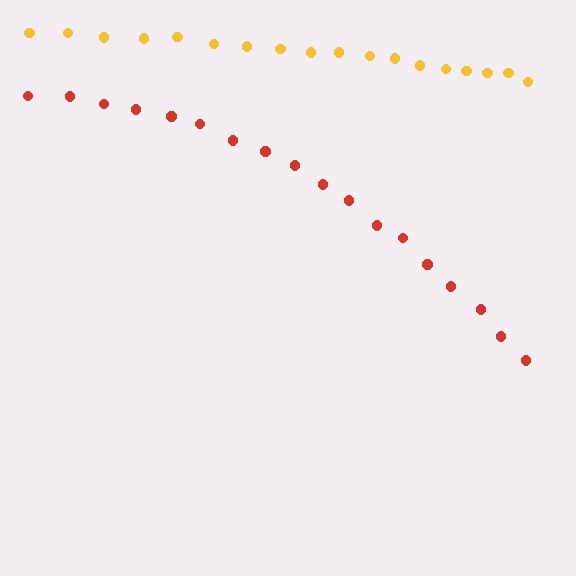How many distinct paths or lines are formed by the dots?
There are 2 distinct paths.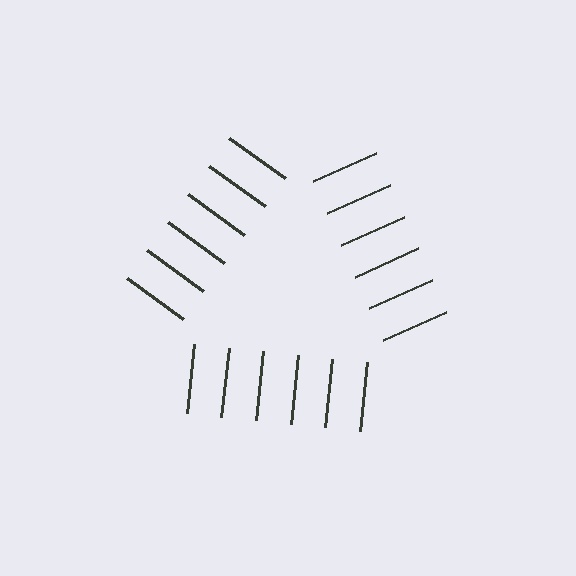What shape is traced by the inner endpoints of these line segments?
An illusory triangle — the line segments terminate on its edges but no continuous stroke is drawn.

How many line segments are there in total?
18 — 6 along each of the 3 edges.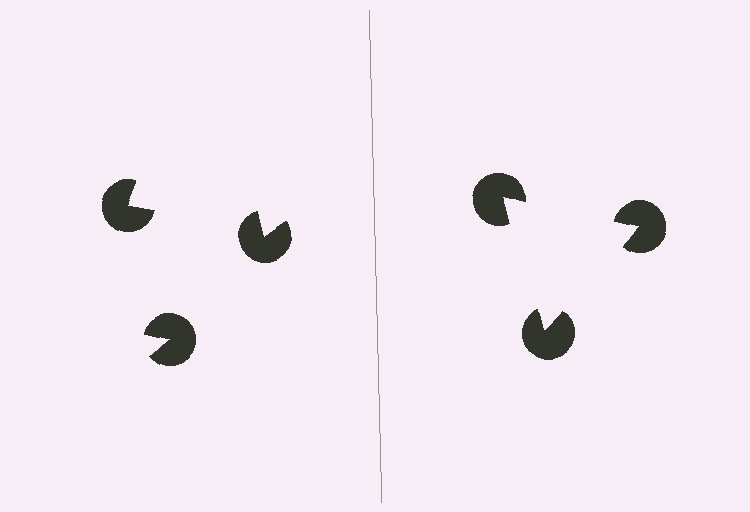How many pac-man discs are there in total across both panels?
6 — 3 on each side.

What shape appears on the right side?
An illusory triangle.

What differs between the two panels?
The pac-man discs are positioned identically on both sides; only the wedge orientations differ. On the right they align to a triangle; on the left they are misaligned.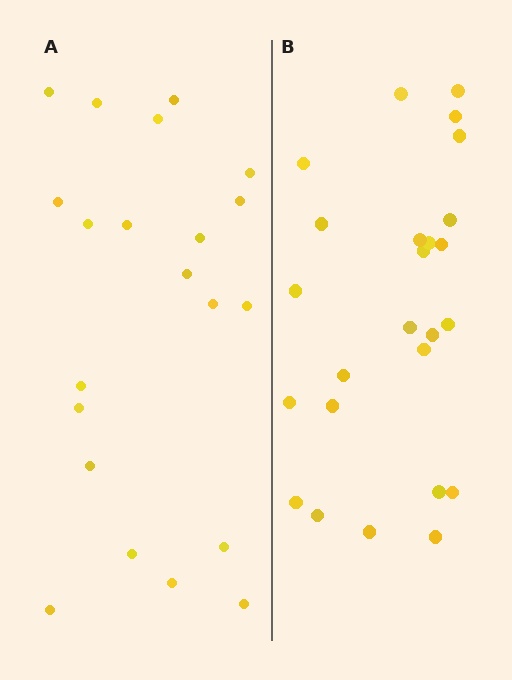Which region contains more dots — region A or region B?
Region B (the right region) has more dots.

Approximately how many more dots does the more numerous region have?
Region B has about 4 more dots than region A.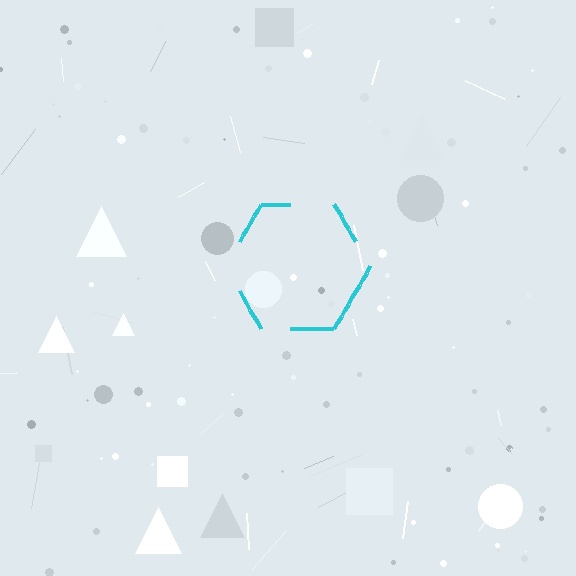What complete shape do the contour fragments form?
The contour fragments form a hexagon.